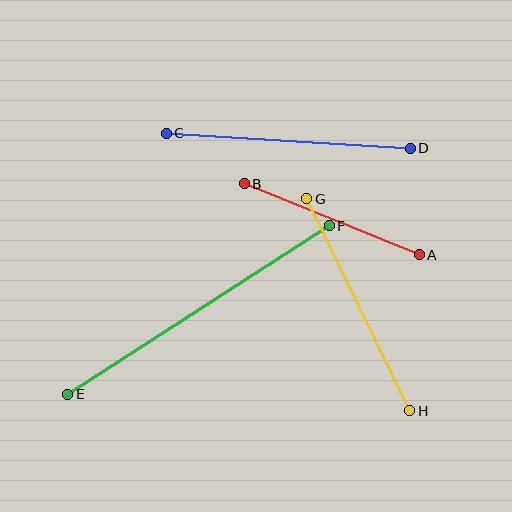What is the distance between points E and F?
The distance is approximately 311 pixels.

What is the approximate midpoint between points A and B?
The midpoint is at approximately (332, 219) pixels.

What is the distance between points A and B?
The distance is approximately 189 pixels.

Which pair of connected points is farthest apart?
Points E and F are farthest apart.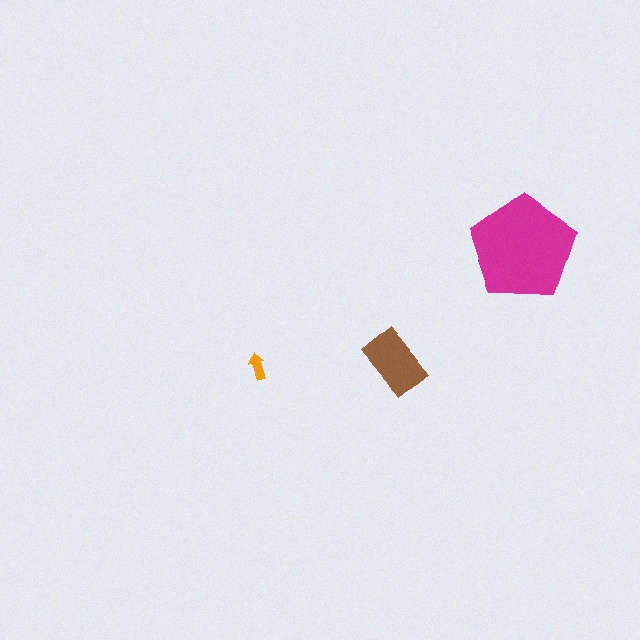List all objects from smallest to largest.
The orange arrow, the brown rectangle, the magenta pentagon.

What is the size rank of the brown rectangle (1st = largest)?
2nd.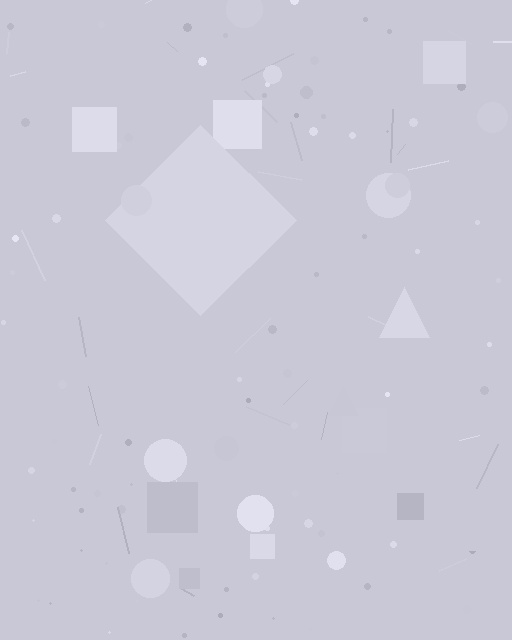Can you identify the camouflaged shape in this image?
The camouflaged shape is a diamond.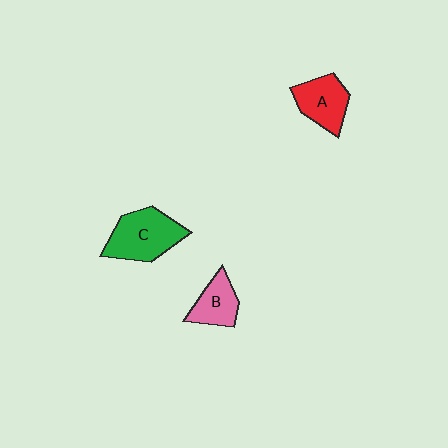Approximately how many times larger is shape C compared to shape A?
Approximately 1.4 times.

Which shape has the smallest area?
Shape B (pink).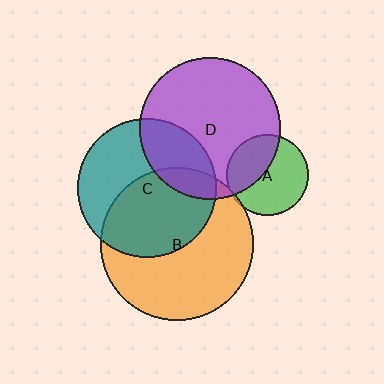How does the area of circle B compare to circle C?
Approximately 1.2 times.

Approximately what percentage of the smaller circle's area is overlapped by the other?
Approximately 25%.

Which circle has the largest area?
Circle B (orange).